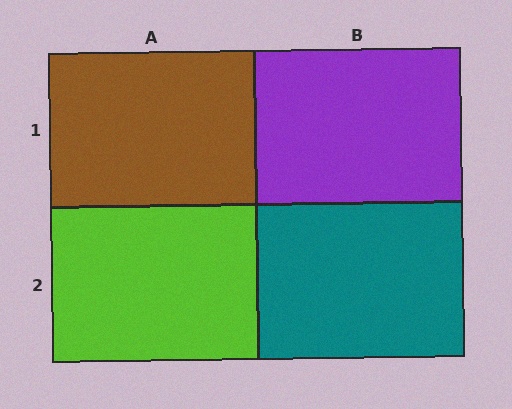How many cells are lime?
1 cell is lime.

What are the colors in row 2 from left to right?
Lime, teal.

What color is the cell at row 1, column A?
Brown.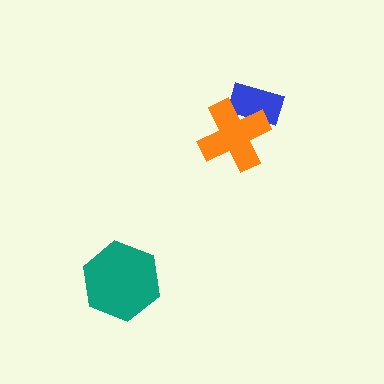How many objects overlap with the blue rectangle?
1 object overlaps with the blue rectangle.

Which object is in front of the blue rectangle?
The orange cross is in front of the blue rectangle.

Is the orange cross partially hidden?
No, no other shape covers it.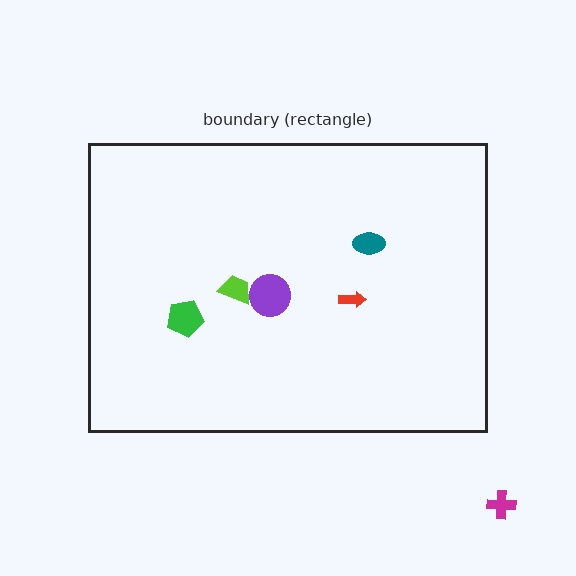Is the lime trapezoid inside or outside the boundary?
Inside.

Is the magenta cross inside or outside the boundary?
Outside.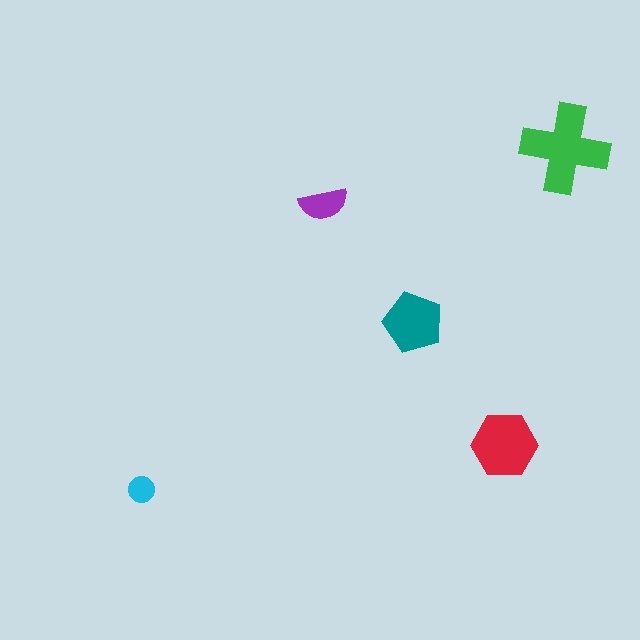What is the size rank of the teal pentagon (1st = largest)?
3rd.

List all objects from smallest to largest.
The cyan circle, the purple semicircle, the teal pentagon, the red hexagon, the green cross.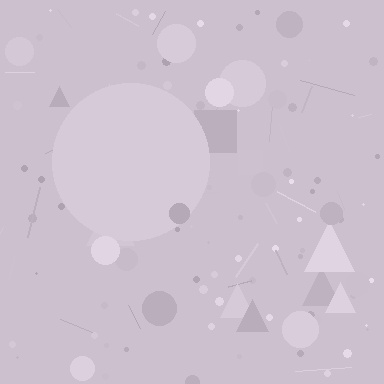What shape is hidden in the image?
A circle is hidden in the image.